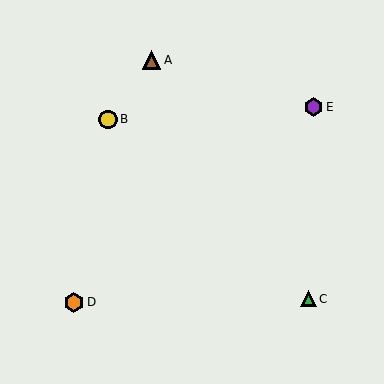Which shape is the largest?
The orange hexagon (labeled D) is the largest.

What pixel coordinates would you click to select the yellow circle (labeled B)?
Click at (108, 119) to select the yellow circle B.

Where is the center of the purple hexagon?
The center of the purple hexagon is at (314, 107).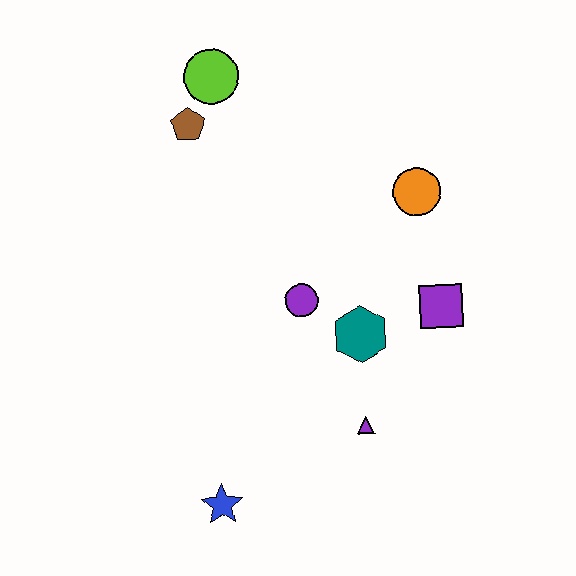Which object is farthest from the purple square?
The lime circle is farthest from the purple square.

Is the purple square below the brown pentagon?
Yes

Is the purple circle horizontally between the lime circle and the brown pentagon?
No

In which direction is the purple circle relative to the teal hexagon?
The purple circle is to the left of the teal hexagon.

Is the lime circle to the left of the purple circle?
Yes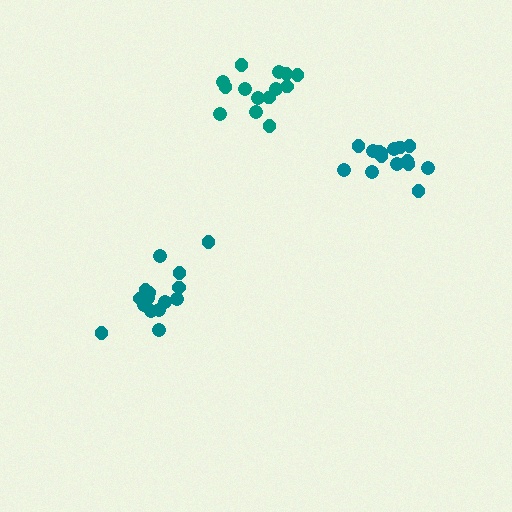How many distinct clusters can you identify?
There are 3 distinct clusters.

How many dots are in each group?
Group 1: 15 dots, Group 2: 15 dots, Group 3: 14 dots (44 total).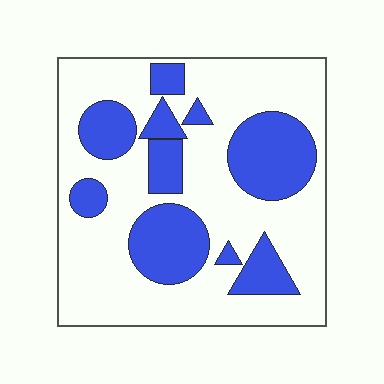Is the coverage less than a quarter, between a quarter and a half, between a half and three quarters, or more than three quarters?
Between a quarter and a half.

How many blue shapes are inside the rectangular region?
10.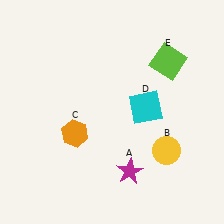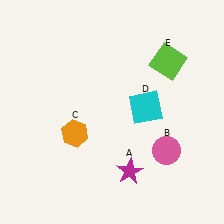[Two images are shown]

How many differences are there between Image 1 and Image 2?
There is 1 difference between the two images.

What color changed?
The circle (B) changed from yellow in Image 1 to pink in Image 2.